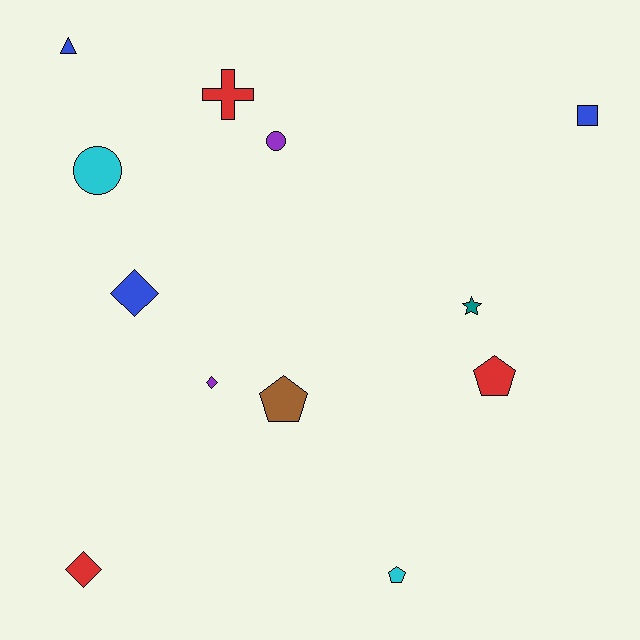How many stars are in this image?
There is 1 star.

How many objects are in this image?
There are 12 objects.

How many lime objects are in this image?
There are no lime objects.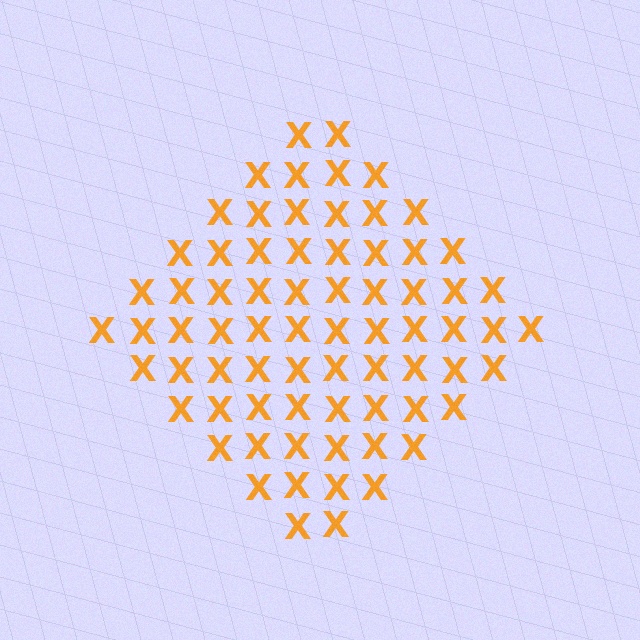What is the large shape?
The large shape is a diamond.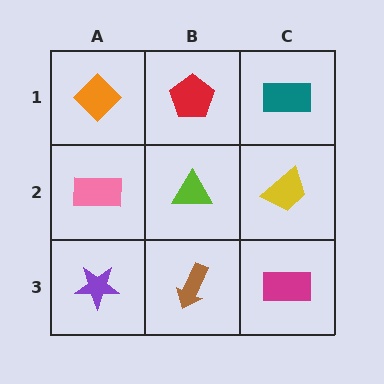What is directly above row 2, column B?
A red pentagon.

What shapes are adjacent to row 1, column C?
A yellow trapezoid (row 2, column C), a red pentagon (row 1, column B).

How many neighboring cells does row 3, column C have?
2.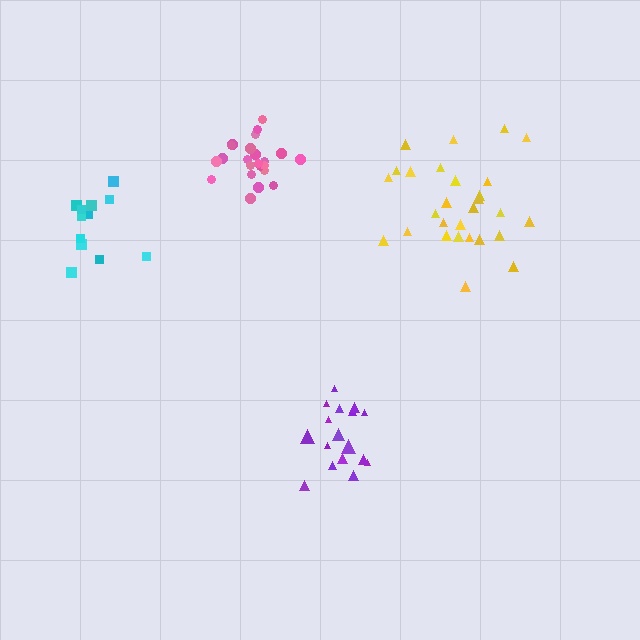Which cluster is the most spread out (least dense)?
Cyan.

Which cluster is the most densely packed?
Pink.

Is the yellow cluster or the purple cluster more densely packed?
Purple.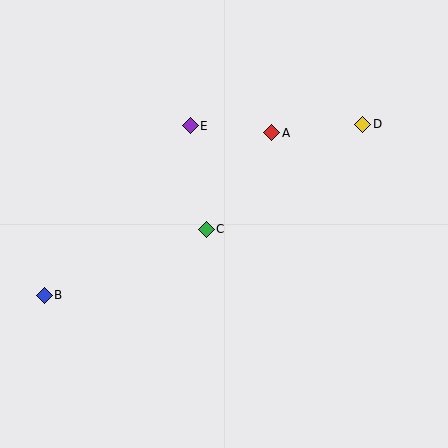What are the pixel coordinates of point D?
Point D is at (363, 124).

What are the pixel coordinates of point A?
Point A is at (272, 133).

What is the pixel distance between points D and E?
The distance between D and E is 172 pixels.